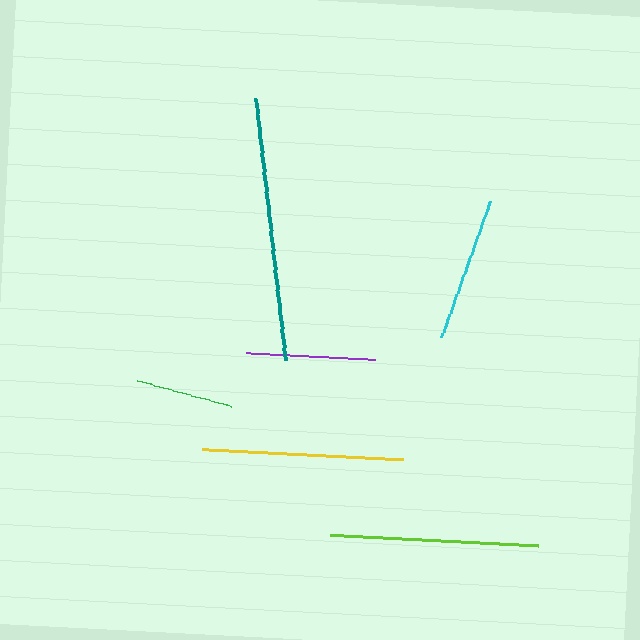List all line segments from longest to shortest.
From longest to shortest: teal, lime, yellow, cyan, purple, green.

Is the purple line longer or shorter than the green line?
The purple line is longer than the green line.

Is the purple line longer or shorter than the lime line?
The lime line is longer than the purple line.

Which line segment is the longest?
The teal line is the longest at approximately 263 pixels.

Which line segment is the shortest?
The green line is the shortest at approximately 98 pixels.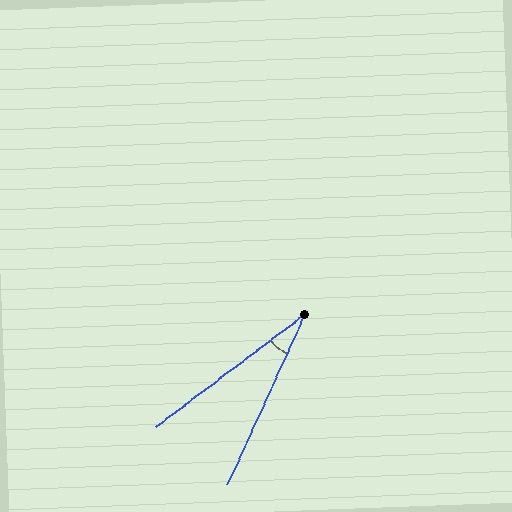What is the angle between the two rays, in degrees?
Approximately 28 degrees.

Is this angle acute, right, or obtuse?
It is acute.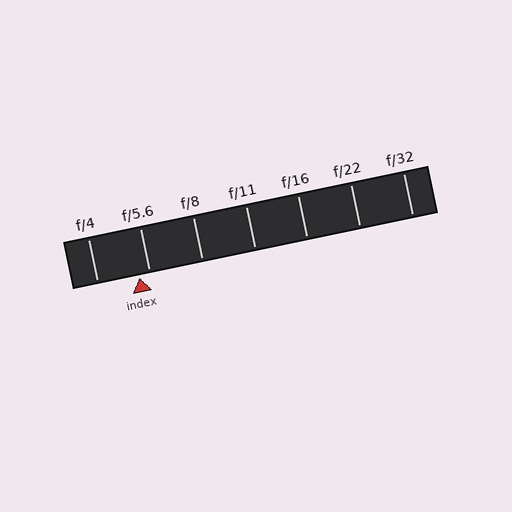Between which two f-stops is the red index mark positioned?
The index mark is between f/4 and f/5.6.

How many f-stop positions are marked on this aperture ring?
There are 7 f-stop positions marked.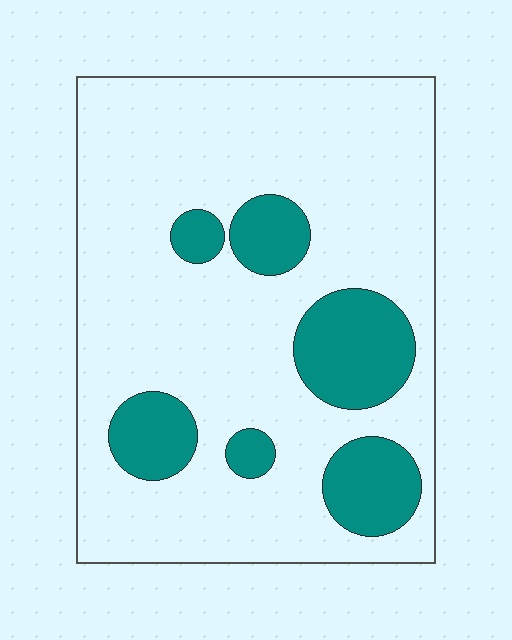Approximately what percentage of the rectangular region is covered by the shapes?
Approximately 20%.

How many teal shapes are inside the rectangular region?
6.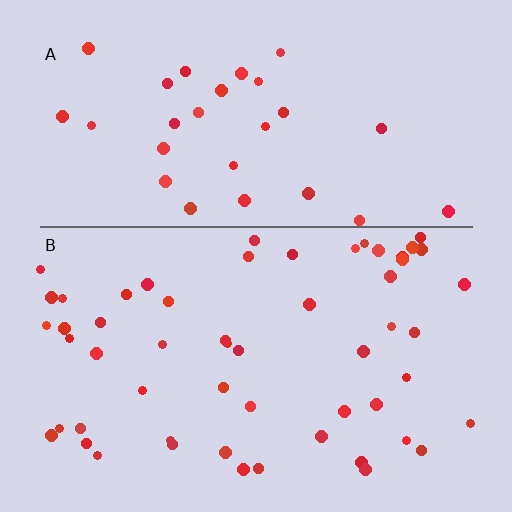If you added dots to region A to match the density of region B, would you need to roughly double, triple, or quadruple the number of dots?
Approximately double.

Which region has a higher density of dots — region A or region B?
B (the bottom).